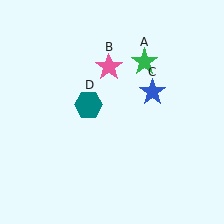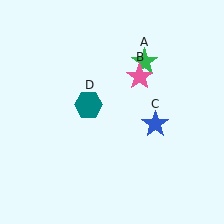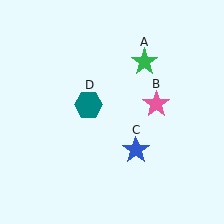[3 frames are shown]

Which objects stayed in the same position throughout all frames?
Green star (object A) and teal hexagon (object D) remained stationary.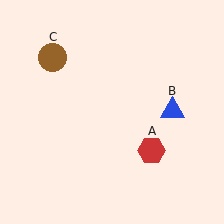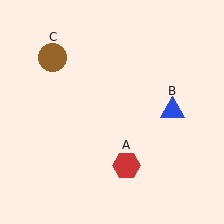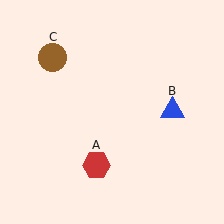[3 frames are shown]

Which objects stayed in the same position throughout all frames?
Blue triangle (object B) and brown circle (object C) remained stationary.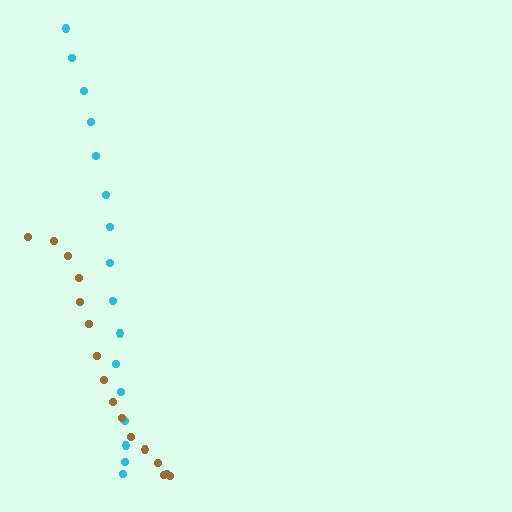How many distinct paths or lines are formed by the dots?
There are 2 distinct paths.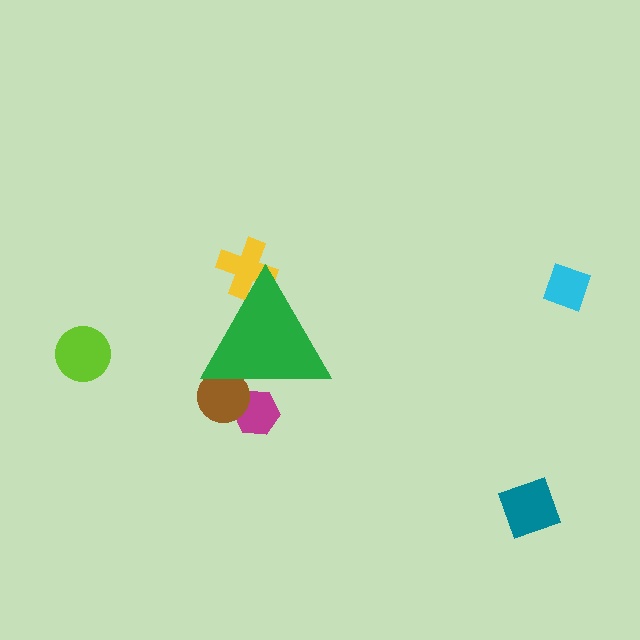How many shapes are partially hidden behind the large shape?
3 shapes are partially hidden.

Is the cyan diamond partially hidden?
No, the cyan diamond is fully visible.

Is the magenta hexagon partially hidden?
Yes, the magenta hexagon is partially hidden behind the green triangle.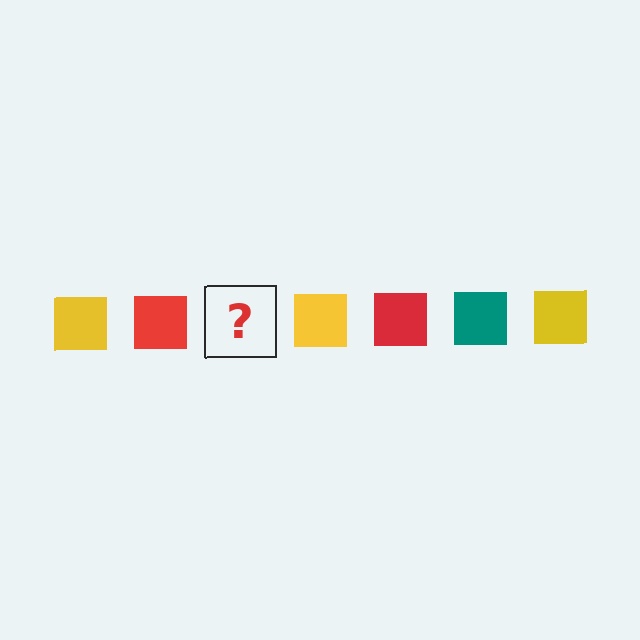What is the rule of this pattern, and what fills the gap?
The rule is that the pattern cycles through yellow, red, teal squares. The gap should be filled with a teal square.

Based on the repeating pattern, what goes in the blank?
The blank should be a teal square.